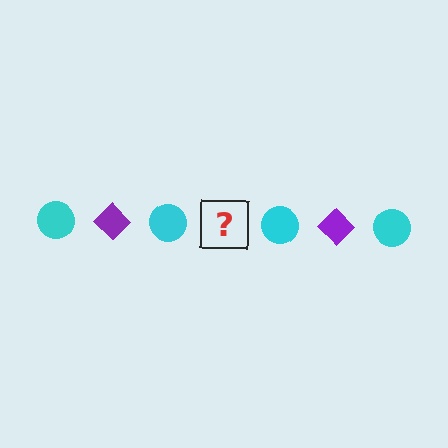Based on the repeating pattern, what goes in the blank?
The blank should be a purple diamond.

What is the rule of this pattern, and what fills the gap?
The rule is that the pattern alternates between cyan circle and purple diamond. The gap should be filled with a purple diamond.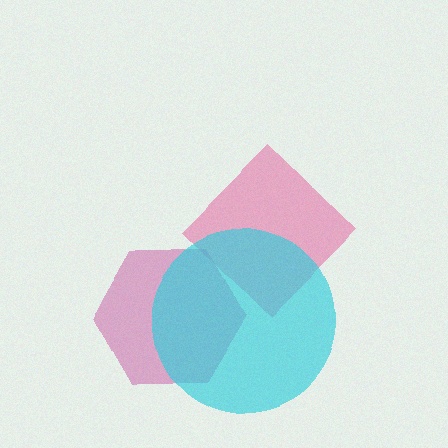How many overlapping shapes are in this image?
There are 3 overlapping shapes in the image.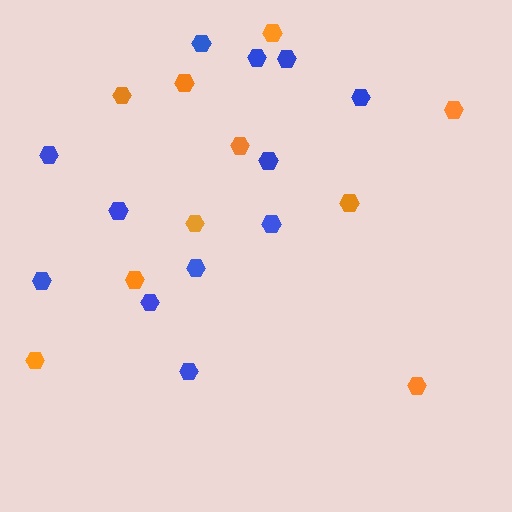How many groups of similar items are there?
There are 2 groups: one group of orange hexagons (10) and one group of blue hexagons (12).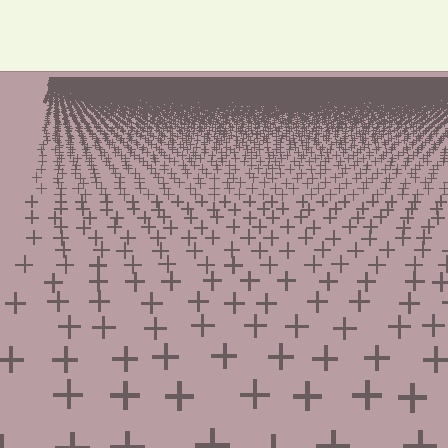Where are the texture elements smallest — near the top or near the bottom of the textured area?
Near the top.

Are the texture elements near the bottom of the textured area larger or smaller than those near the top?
Larger. Near the bottom, elements are closer to the viewer and appear at a bigger on-screen size.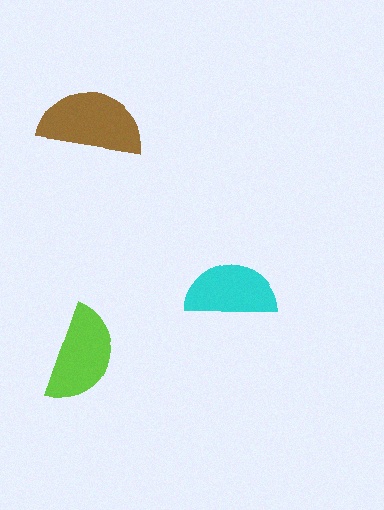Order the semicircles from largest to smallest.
the brown one, the lime one, the cyan one.